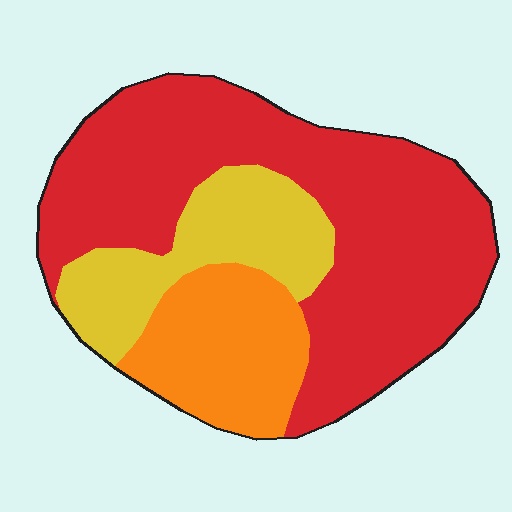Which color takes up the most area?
Red, at roughly 60%.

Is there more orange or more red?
Red.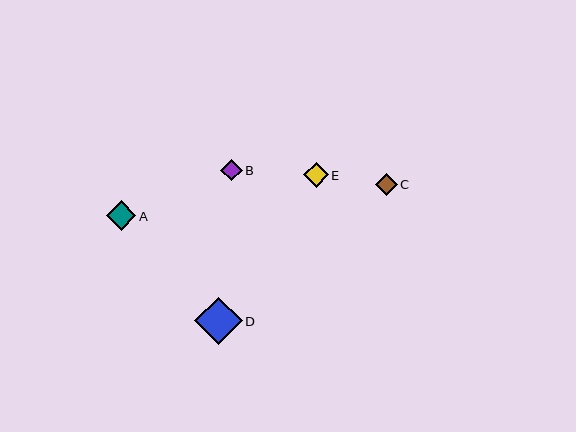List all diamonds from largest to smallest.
From largest to smallest: D, A, E, C, B.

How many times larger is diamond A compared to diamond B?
Diamond A is approximately 1.3 times the size of diamond B.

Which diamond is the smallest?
Diamond B is the smallest with a size of approximately 22 pixels.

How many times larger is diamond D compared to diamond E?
Diamond D is approximately 1.9 times the size of diamond E.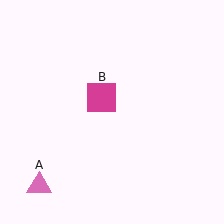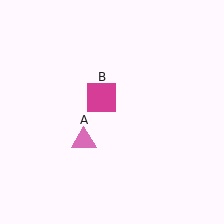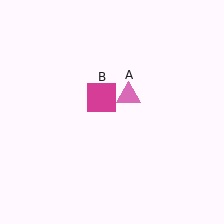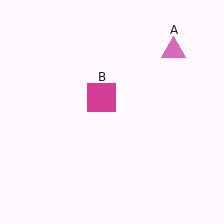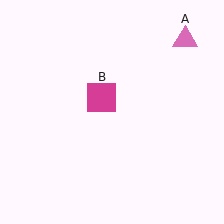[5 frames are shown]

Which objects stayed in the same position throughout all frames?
Magenta square (object B) remained stationary.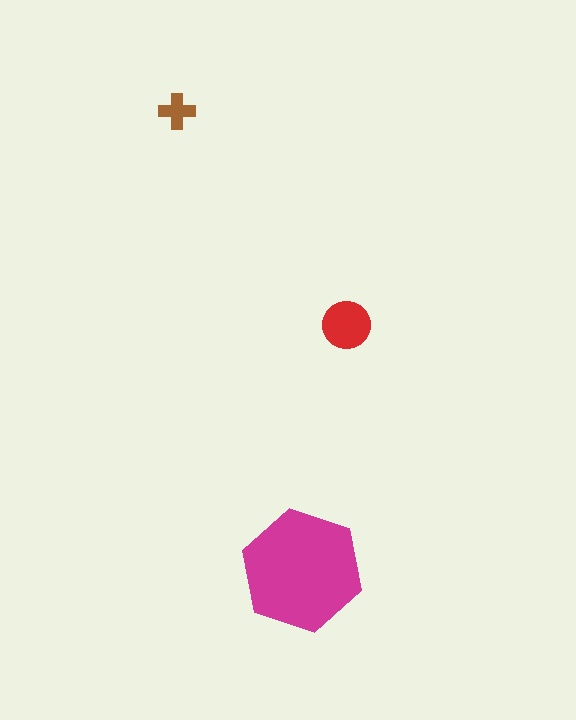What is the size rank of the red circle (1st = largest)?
2nd.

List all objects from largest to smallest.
The magenta hexagon, the red circle, the brown cross.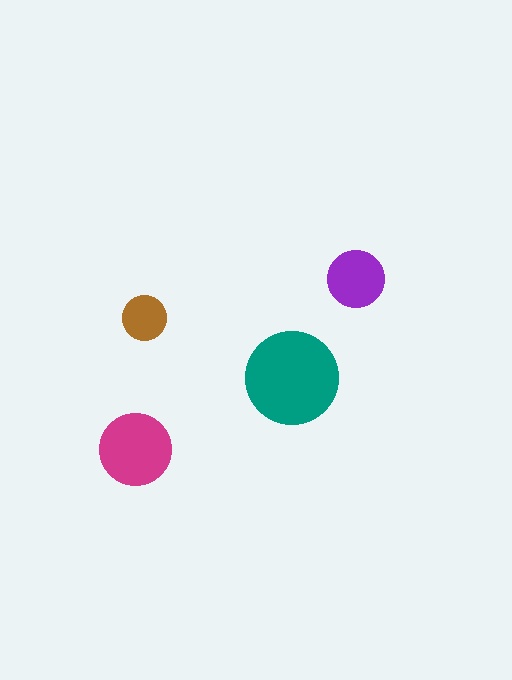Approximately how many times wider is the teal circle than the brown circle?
About 2 times wider.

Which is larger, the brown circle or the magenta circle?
The magenta one.